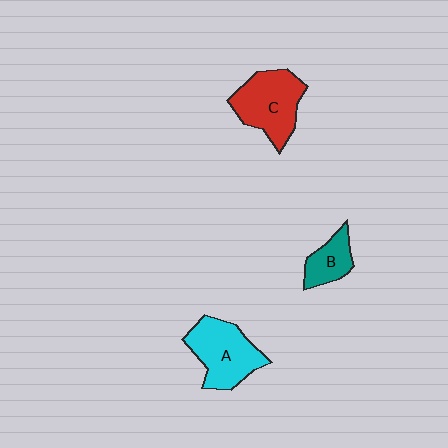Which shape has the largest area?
Shape C (red).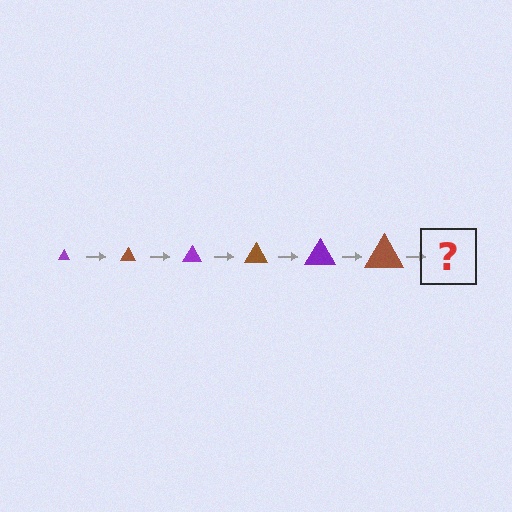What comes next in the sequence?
The next element should be a purple triangle, larger than the previous one.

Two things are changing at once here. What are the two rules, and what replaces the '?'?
The two rules are that the triangle grows larger each step and the color cycles through purple and brown. The '?' should be a purple triangle, larger than the previous one.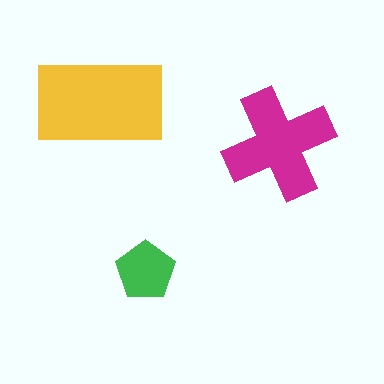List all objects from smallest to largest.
The green pentagon, the magenta cross, the yellow rectangle.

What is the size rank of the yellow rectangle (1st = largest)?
1st.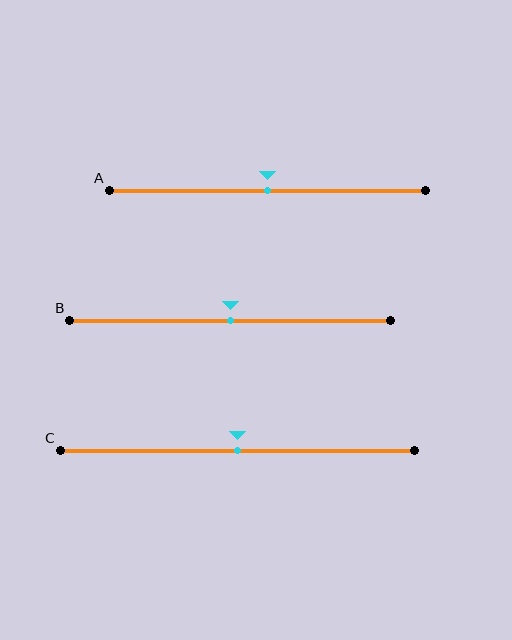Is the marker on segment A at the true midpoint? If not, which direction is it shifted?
Yes, the marker on segment A is at the true midpoint.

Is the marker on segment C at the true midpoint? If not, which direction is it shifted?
Yes, the marker on segment C is at the true midpoint.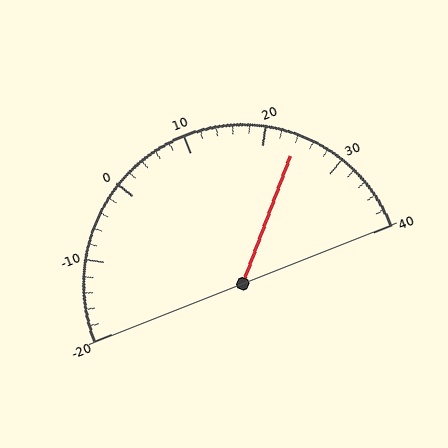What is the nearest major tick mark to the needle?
The nearest major tick mark is 20.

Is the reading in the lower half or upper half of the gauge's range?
The reading is in the upper half of the range (-20 to 40).